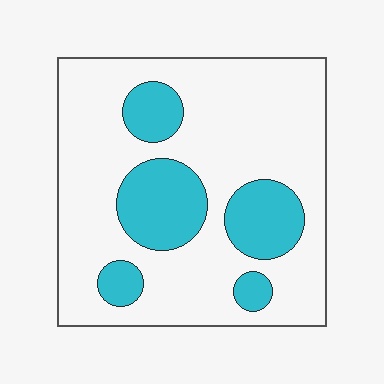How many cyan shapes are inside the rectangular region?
5.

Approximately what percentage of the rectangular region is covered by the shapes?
Approximately 25%.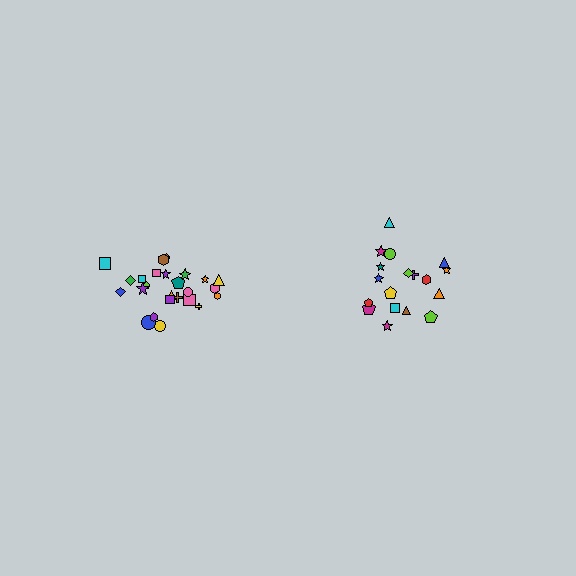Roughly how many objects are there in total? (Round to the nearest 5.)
Roughly 45 objects in total.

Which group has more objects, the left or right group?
The left group.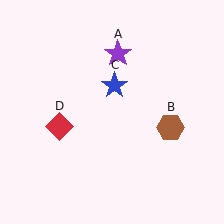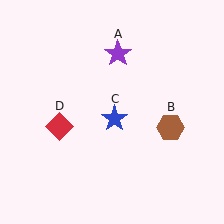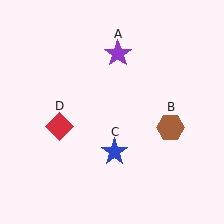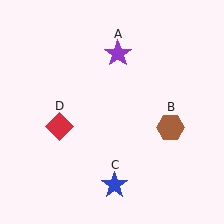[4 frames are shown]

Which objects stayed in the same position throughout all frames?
Purple star (object A) and brown hexagon (object B) and red diamond (object D) remained stationary.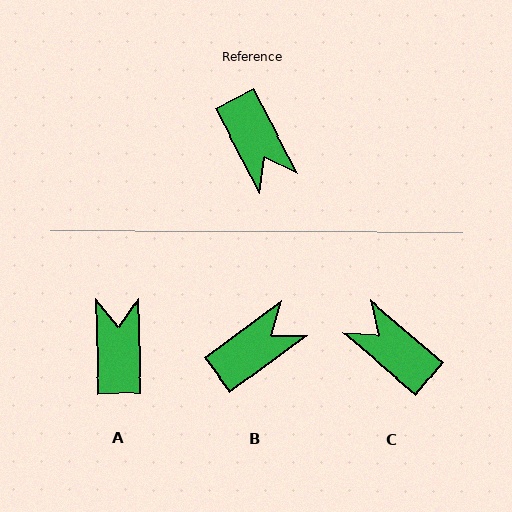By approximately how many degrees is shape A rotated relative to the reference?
Approximately 154 degrees counter-clockwise.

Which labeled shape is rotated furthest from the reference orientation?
C, about 158 degrees away.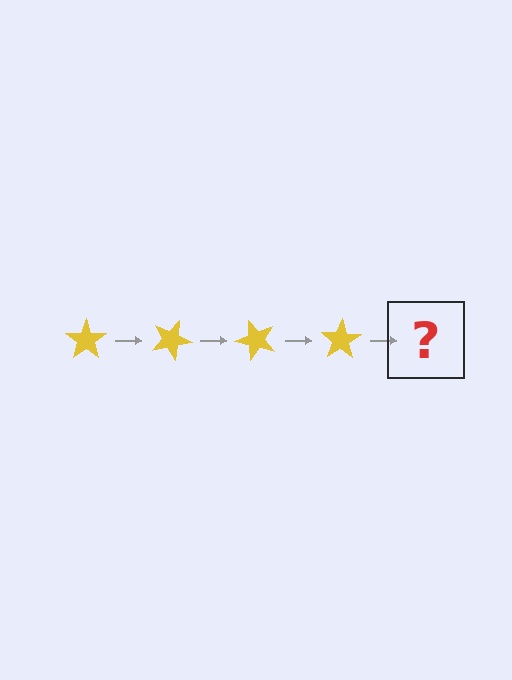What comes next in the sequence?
The next element should be a yellow star rotated 100 degrees.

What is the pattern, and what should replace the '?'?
The pattern is that the star rotates 25 degrees each step. The '?' should be a yellow star rotated 100 degrees.